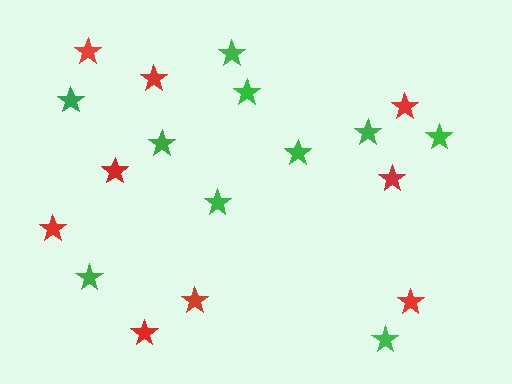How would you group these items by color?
There are 2 groups: one group of green stars (10) and one group of red stars (9).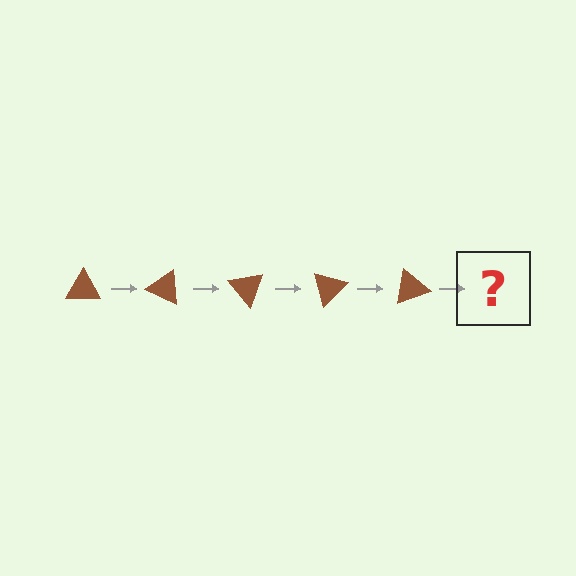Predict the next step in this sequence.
The next step is a brown triangle rotated 125 degrees.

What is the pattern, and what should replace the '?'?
The pattern is that the triangle rotates 25 degrees each step. The '?' should be a brown triangle rotated 125 degrees.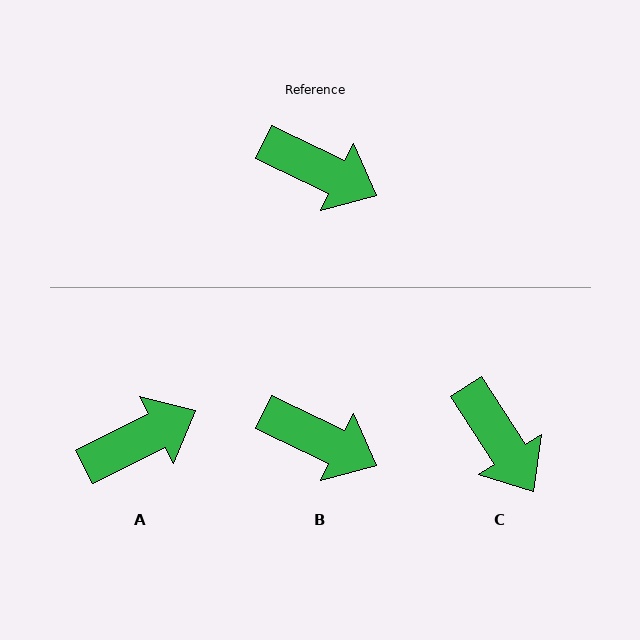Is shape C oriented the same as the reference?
No, it is off by about 31 degrees.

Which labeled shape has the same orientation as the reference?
B.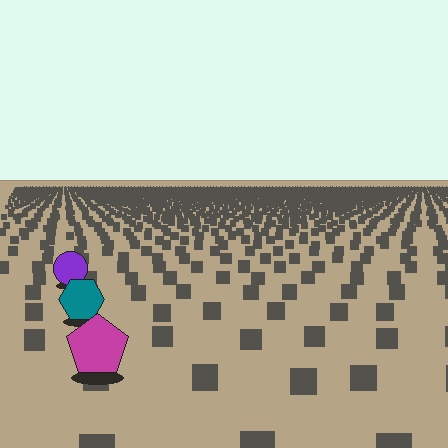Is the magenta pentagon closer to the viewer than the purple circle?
Yes. The magenta pentagon is closer — you can tell from the texture gradient: the ground texture is coarser near it.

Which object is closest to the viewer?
The magenta pentagon is closest. The texture marks near it are larger and more spread out.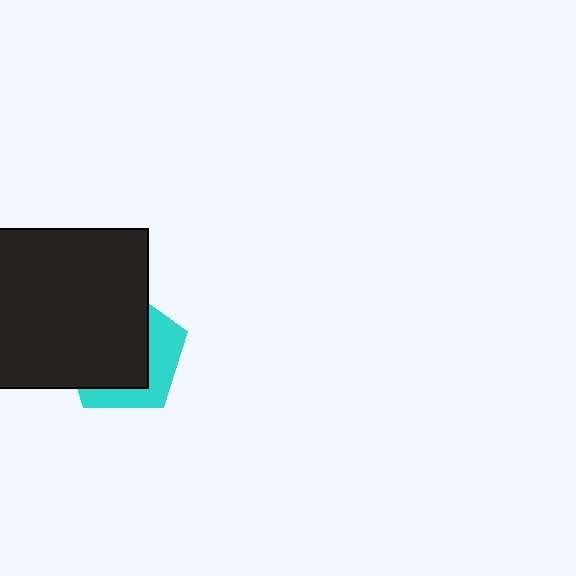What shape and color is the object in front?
The object in front is a black square.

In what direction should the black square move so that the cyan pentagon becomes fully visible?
The black square should move toward the upper-left. That is the shortest direction to clear the overlap and leave the cyan pentagon fully visible.